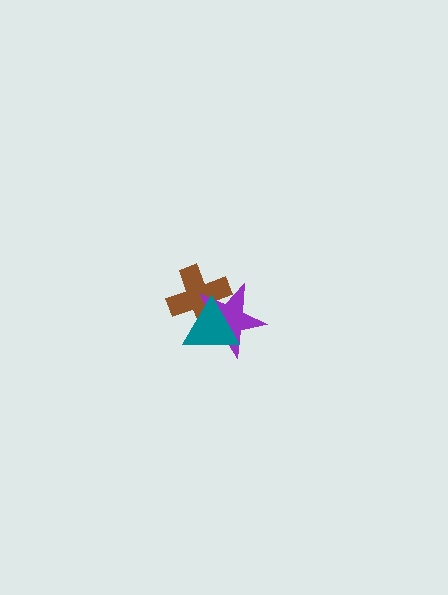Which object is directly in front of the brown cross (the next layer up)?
The purple star is directly in front of the brown cross.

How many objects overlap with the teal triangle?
2 objects overlap with the teal triangle.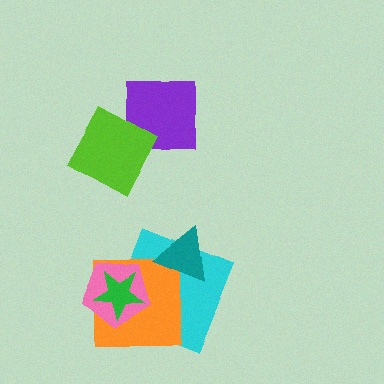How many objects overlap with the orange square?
4 objects overlap with the orange square.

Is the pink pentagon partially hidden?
Yes, it is partially covered by another shape.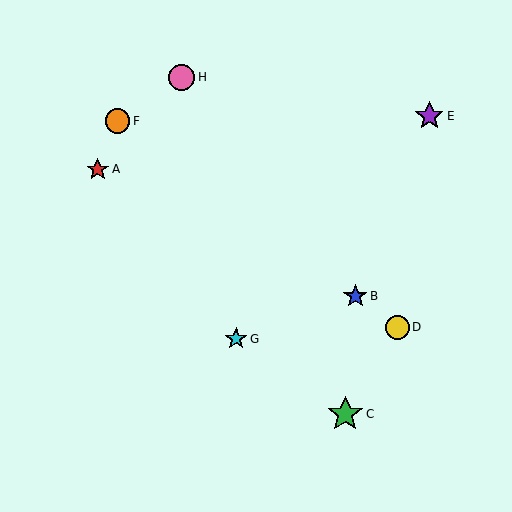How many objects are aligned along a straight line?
3 objects (B, D, F) are aligned along a straight line.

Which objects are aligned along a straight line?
Objects B, D, F are aligned along a straight line.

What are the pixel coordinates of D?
Object D is at (397, 327).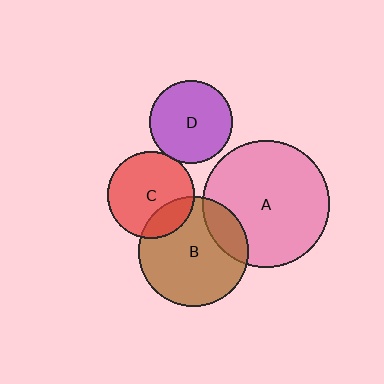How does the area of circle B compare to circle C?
Approximately 1.6 times.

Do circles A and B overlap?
Yes.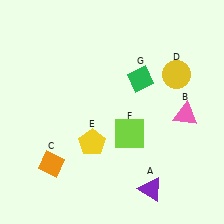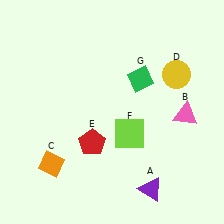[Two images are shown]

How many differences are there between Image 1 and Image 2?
There is 1 difference between the two images.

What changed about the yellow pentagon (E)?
In Image 1, E is yellow. In Image 2, it changed to red.